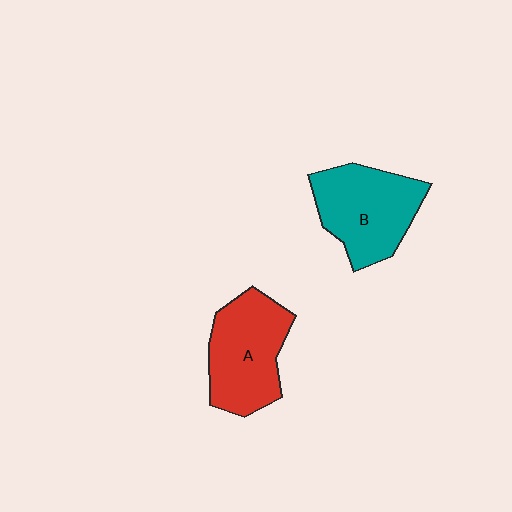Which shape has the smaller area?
Shape A (red).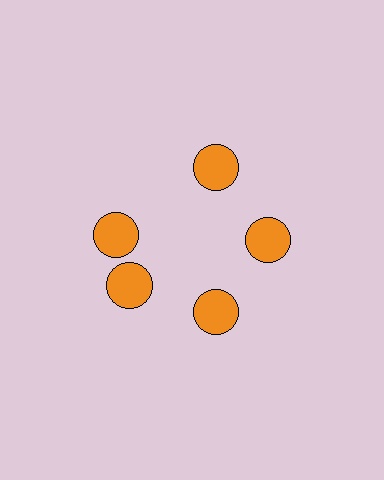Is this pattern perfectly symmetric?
No. The 5 orange circles are arranged in a ring, but one element near the 10 o'clock position is rotated out of alignment along the ring, breaking the 5-fold rotational symmetry.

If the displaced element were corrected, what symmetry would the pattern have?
It would have 5-fold rotational symmetry — the pattern would map onto itself every 72 degrees.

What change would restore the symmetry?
The symmetry would be restored by rotating it back into even spacing with its neighbors so that all 5 circles sit at equal angles and equal distance from the center.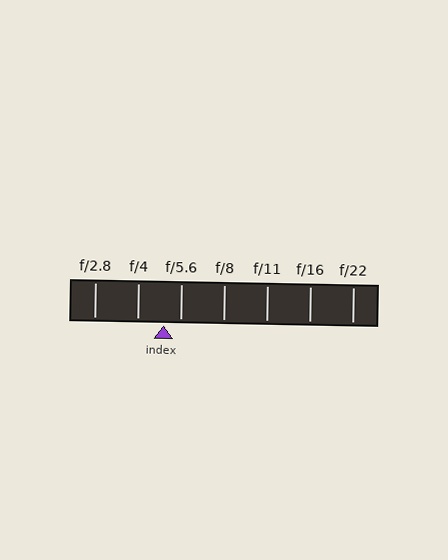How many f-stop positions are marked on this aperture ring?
There are 7 f-stop positions marked.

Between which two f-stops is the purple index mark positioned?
The index mark is between f/4 and f/5.6.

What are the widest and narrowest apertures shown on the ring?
The widest aperture shown is f/2.8 and the narrowest is f/22.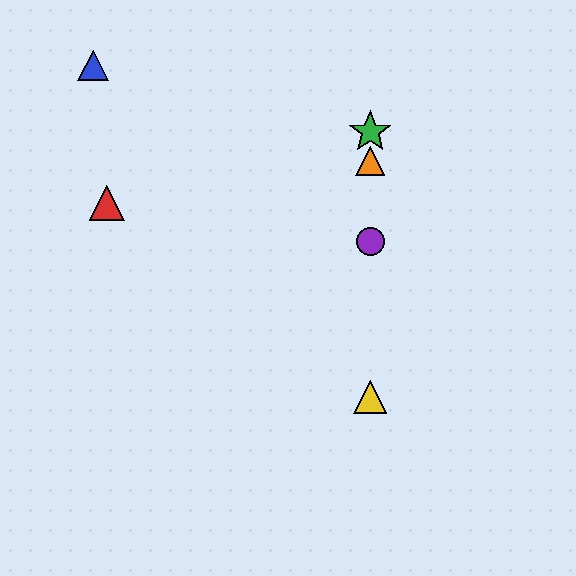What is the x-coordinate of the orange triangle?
The orange triangle is at x≈370.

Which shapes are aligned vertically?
The green star, the yellow triangle, the purple circle, the orange triangle are aligned vertically.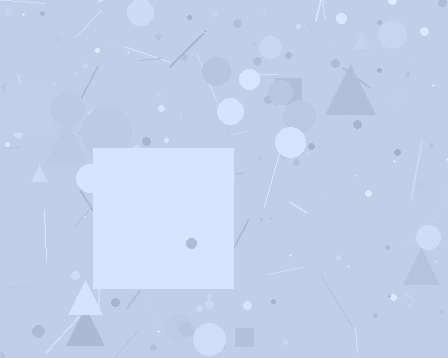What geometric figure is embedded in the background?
A square is embedded in the background.